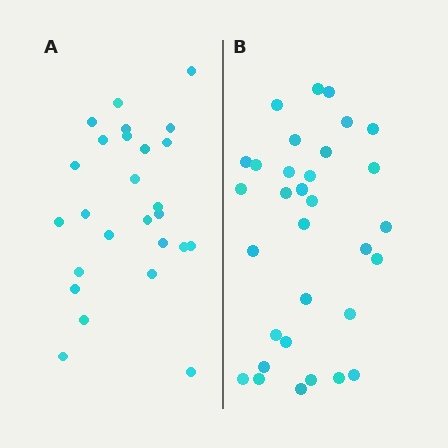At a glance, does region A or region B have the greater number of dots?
Region B (the right region) has more dots.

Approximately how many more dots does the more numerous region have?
Region B has about 6 more dots than region A.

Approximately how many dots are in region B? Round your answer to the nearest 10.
About 30 dots. (The exact count is 32, which rounds to 30.)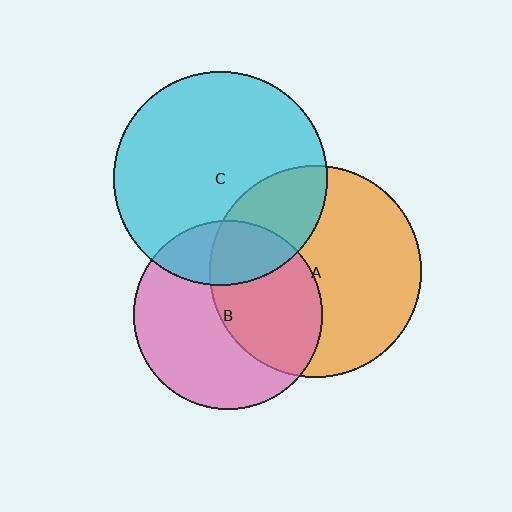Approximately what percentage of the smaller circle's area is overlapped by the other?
Approximately 25%.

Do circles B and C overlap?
Yes.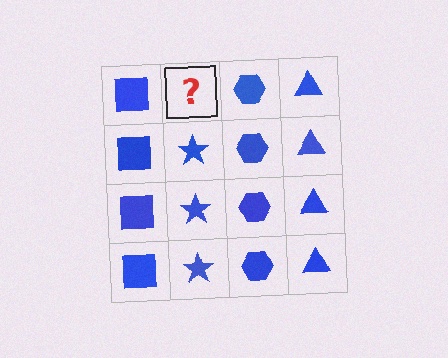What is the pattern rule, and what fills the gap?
The rule is that each column has a consistent shape. The gap should be filled with a blue star.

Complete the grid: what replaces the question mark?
The question mark should be replaced with a blue star.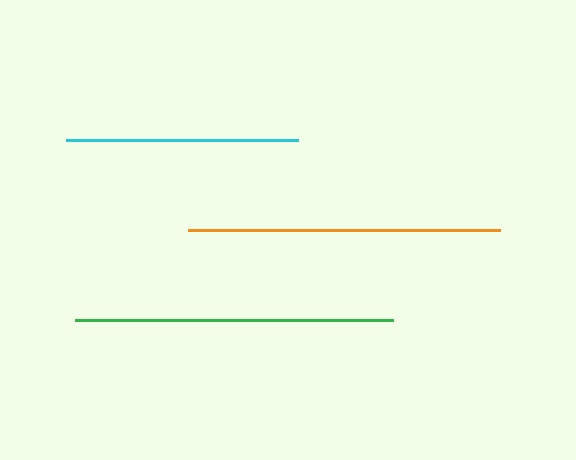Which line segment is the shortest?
The cyan line is the shortest at approximately 232 pixels.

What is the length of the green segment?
The green segment is approximately 318 pixels long.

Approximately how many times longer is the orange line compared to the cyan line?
The orange line is approximately 1.3 times the length of the cyan line.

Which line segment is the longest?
The green line is the longest at approximately 318 pixels.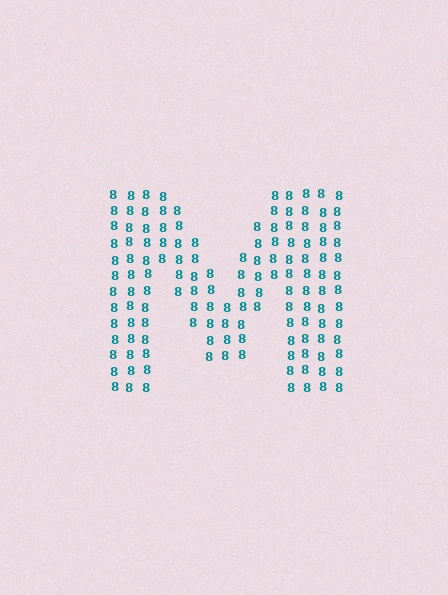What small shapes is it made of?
It is made of small digit 8's.